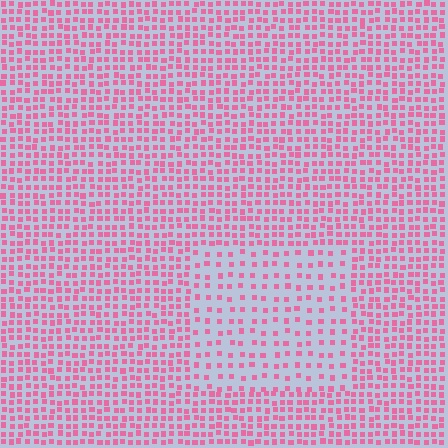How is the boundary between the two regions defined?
The boundary is defined by a change in element density (approximately 2.0x ratio). All elements are the same color, size, and shape.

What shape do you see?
I see a rectangle.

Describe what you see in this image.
The image contains small pink elements arranged at two different densities. A rectangle-shaped region is visible where the elements are less densely packed than the surrounding area.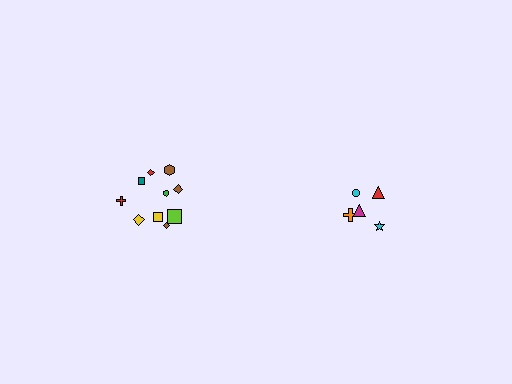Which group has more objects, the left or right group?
The left group.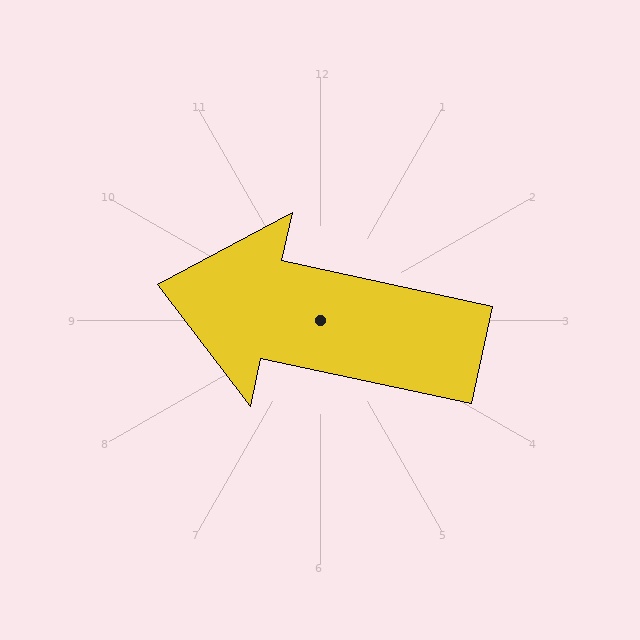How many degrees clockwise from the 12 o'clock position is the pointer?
Approximately 282 degrees.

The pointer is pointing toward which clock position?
Roughly 9 o'clock.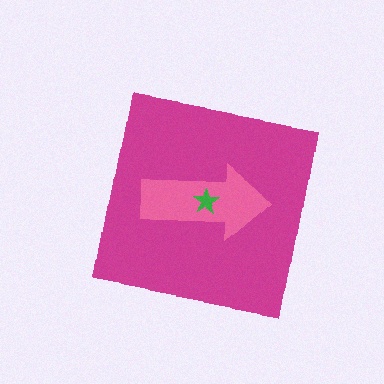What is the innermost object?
The green star.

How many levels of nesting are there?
3.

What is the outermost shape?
The magenta square.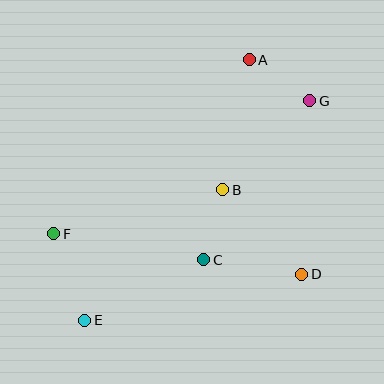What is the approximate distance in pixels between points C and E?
The distance between C and E is approximately 133 pixels.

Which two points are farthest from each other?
Points E and G are farthest from each other.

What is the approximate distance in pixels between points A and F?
The distance between A and F is approximately 262 pixels.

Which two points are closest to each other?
Points B and C are closest to each other.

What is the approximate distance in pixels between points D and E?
The distance between D and E is approximately 222 pixels.